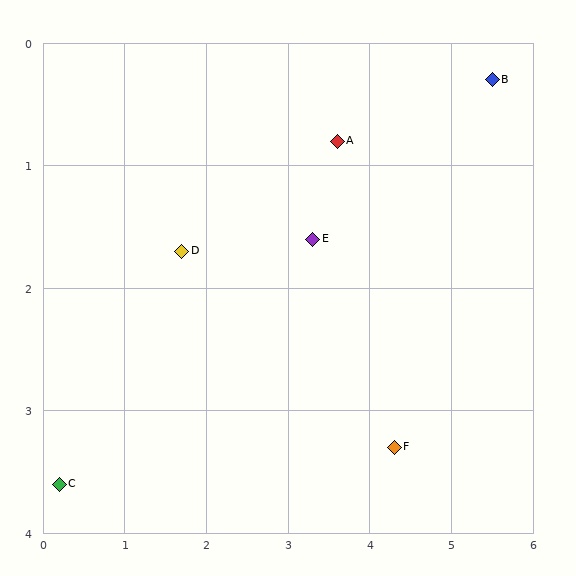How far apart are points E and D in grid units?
Points E and D are about 1.6 grid units apart.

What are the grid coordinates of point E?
Point E is at approximately (3.3, 1.6).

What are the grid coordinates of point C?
Point C is at approximately (0.2, 3.6).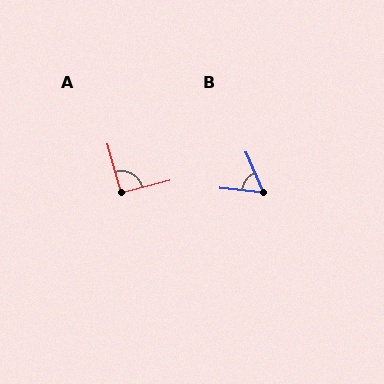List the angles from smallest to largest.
B (60°), A (91°).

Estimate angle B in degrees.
Approximately 60 degrees.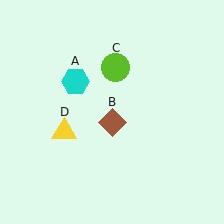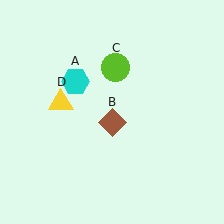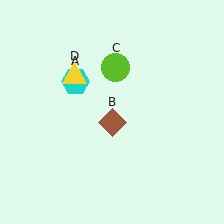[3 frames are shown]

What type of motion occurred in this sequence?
The yellow triangle (object D) rotated clockwise around the center of the scene.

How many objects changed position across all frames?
1 object changed position: yellow triangle (object D).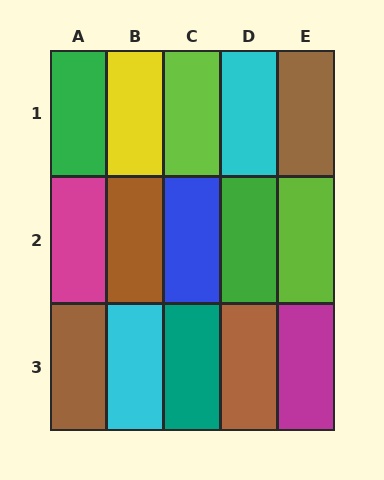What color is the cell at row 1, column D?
Cyan.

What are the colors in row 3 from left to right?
Brown, cyan, teal, brown, magenta.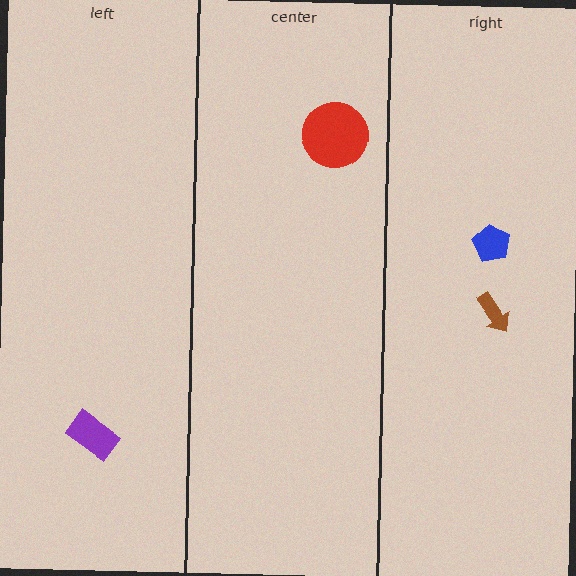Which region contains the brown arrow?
The right region.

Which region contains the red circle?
The center region.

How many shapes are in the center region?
1.